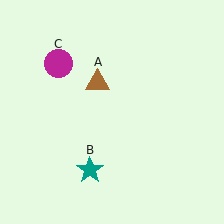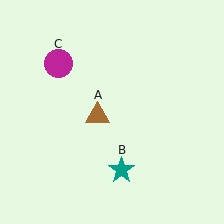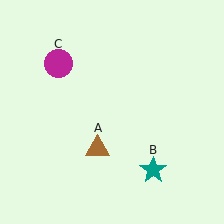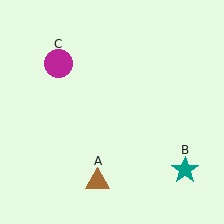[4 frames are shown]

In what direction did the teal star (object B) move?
The teal star (object B) moved right.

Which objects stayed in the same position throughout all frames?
Magenta circle (object C) remained stationary.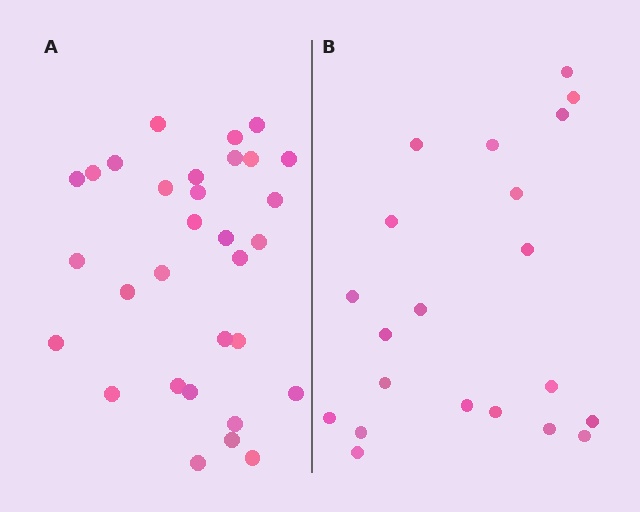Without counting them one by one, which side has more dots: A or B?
Region A (the left region) has more dots.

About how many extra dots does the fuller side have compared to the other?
Region A has roughly 10 or so more dots than region B.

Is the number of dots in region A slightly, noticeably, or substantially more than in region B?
Region A has substantially more. The ratio is roughly 1.5 to 1.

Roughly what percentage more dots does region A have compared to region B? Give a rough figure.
About 50% more.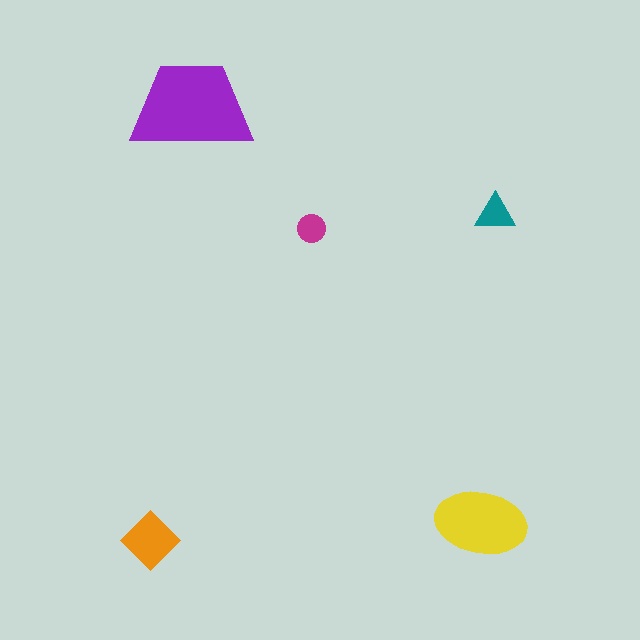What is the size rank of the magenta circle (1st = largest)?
5th.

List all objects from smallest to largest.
The magenta circle, the teal triangle, the orange diamond, the yellow ellipse, the purple trapezoid.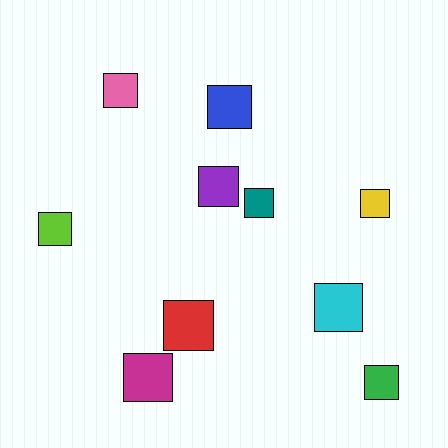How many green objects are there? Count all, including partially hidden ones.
There is 1 green object.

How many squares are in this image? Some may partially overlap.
There are 10 squares.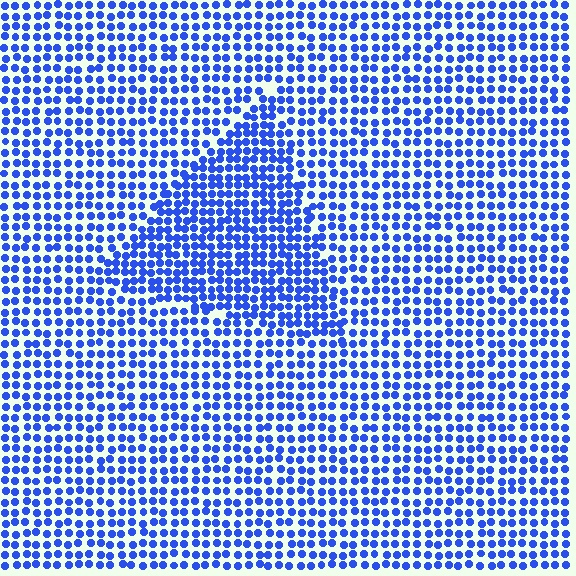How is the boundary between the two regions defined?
The boundary is defined by a change in element density (approximately 1.5x ratio). All elements are the same color, size, and shape.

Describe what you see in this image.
The image contains small blue elements arranged at two different densities. A triangle-shaped region is visible where the elements are more densely packed than the surrounding area.